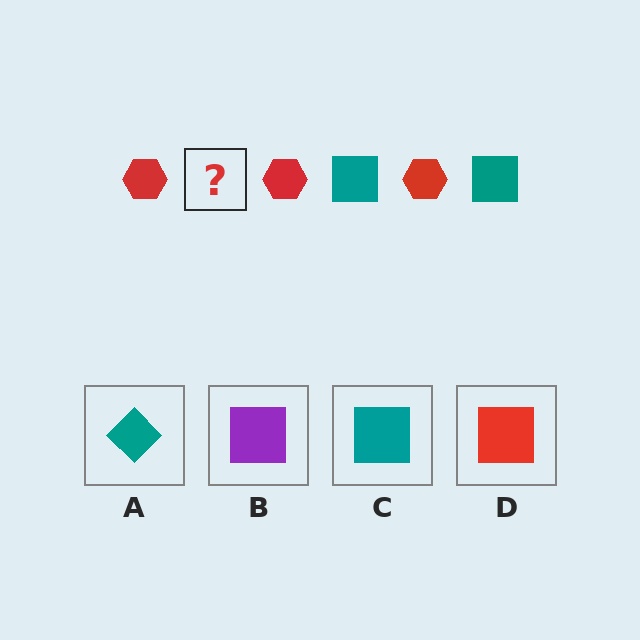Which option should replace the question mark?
Option C.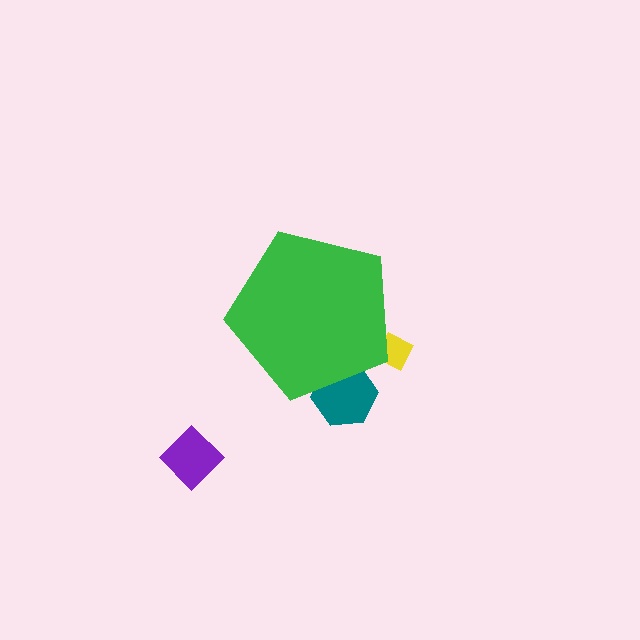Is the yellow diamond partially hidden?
Yes, the yellow diamond is partially hidden behind the green pentagon.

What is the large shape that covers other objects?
A green pentagon.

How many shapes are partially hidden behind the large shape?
2 shapes are partially hidden.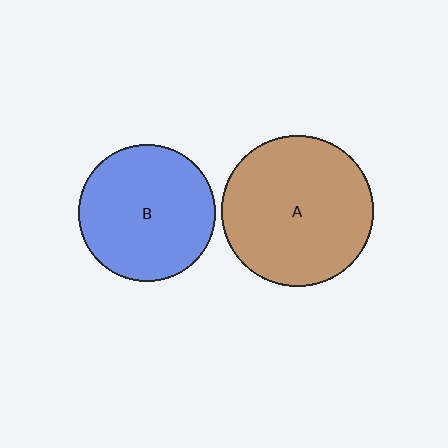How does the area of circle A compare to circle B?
Approximately 1.2 times.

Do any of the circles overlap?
No, none of the circles overlap.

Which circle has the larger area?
Circle A (brown).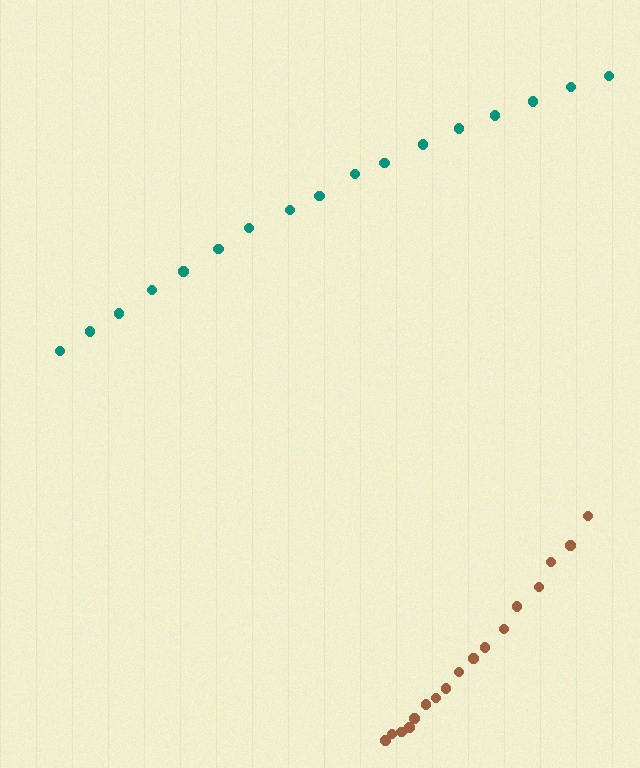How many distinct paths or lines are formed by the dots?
There are 2 distinct paths.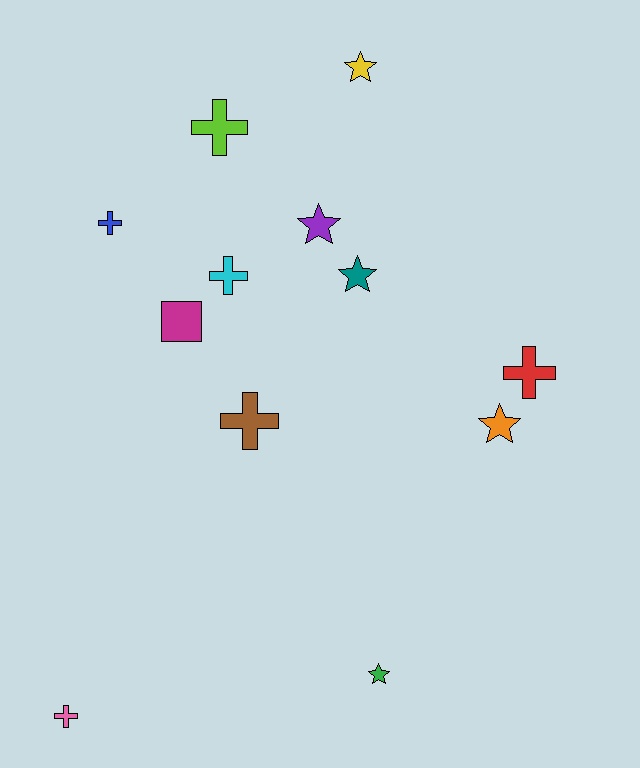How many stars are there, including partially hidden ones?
There are 5 stars.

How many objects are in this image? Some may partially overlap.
There are 12 objects.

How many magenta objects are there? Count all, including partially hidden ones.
There is 1 magenta object.